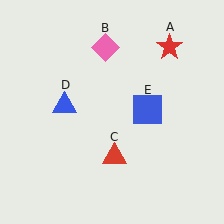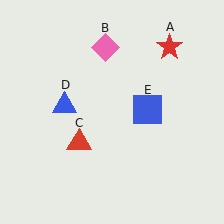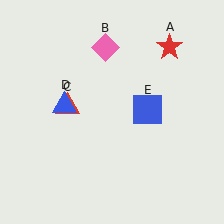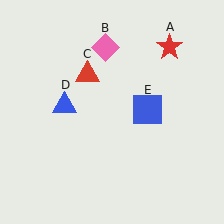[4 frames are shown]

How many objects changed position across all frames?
1 object changed position: red triangle (object C).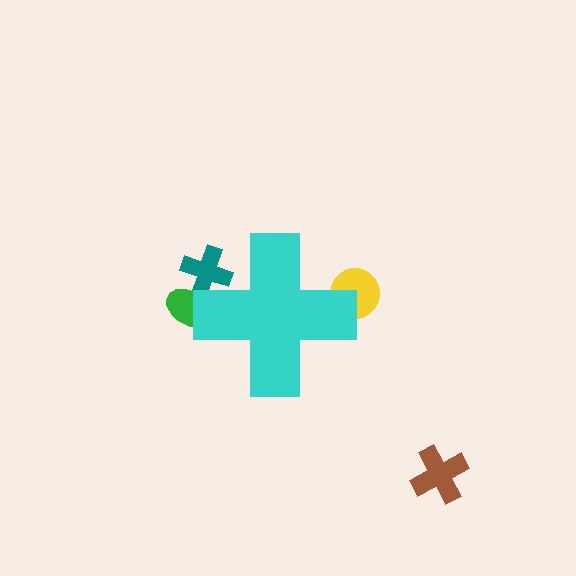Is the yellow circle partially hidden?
Yes, the yellow circle is partially hidden behind the cyan cross.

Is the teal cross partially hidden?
Yes, the teal cross is partially hidden behind the cyan cross.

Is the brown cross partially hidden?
No, the brown cross is fully visible.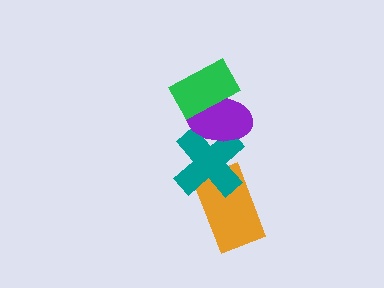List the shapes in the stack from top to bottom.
From top to bottom: the green rectangle, the purple ellipse, the teal cross, the orange rectangle.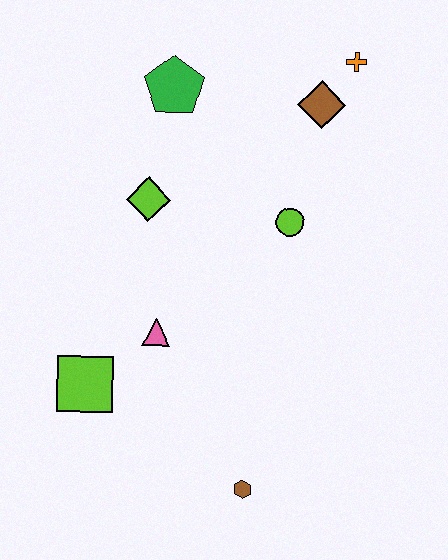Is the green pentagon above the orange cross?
No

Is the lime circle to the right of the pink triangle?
Yes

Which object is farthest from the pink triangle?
The orange cross is farthest from the pink triangle.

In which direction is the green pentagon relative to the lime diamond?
The green pentagon is above the lime diamond.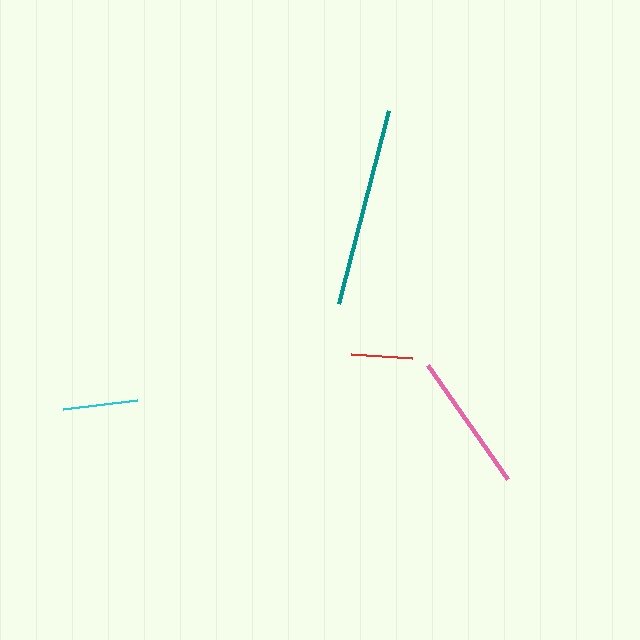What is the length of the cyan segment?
The cyan segment is approximately 75 pixels long.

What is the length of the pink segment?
The pink segment is approximately 139 pixels long.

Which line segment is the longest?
The teal line is the longest at approximately 199 pixels.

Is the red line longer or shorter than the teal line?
The teal line is longer than the red line.